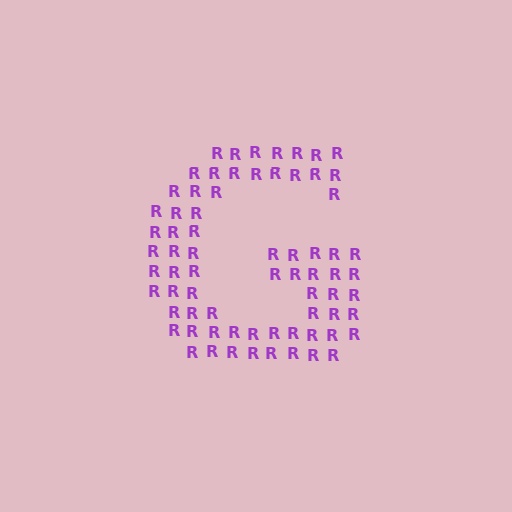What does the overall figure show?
The overall figure shows the letter G.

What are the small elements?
The small elements are letter R's.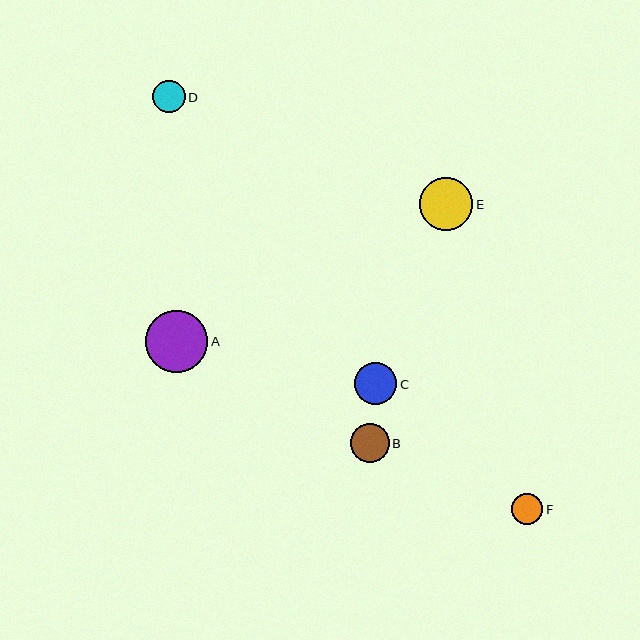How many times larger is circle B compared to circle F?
Circle B is approximately 1.3 times the size of circle F.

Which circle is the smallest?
Circle F is the smallest with a size of approximately 31 pixels.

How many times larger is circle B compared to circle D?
Circle B is approximately 1.2 times the size of circle D.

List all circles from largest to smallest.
From largest to smallest: A, E, C, B, D, F.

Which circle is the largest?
Circle A is the largest with a size of approximately 62 pixels.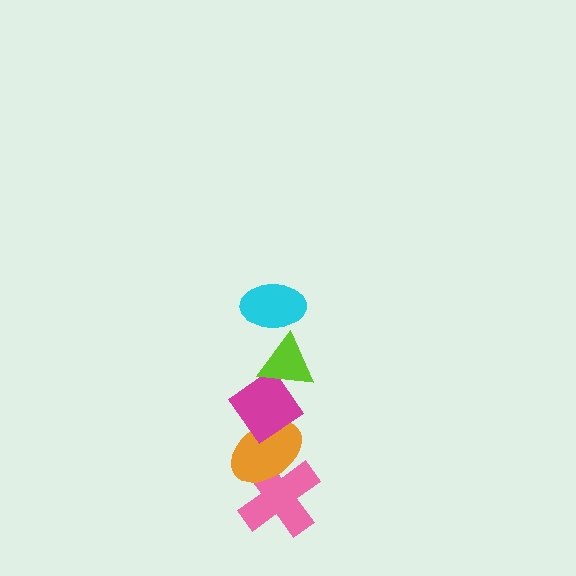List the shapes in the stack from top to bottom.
From top to bottom: the cyan ellipse, the lime triangle, the magenta diamond, the orange ellipse, the pink cross.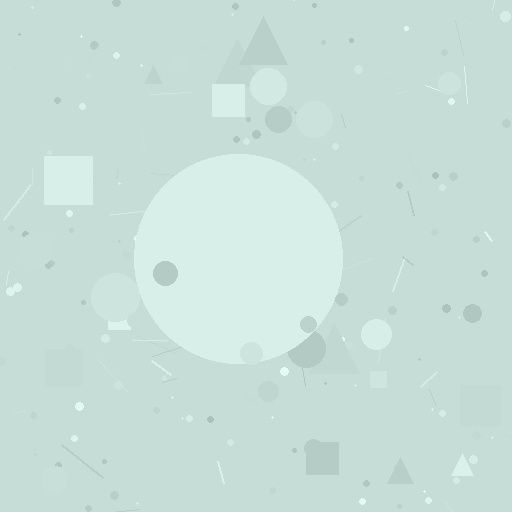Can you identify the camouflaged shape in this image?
The camouflaged shape is a circle.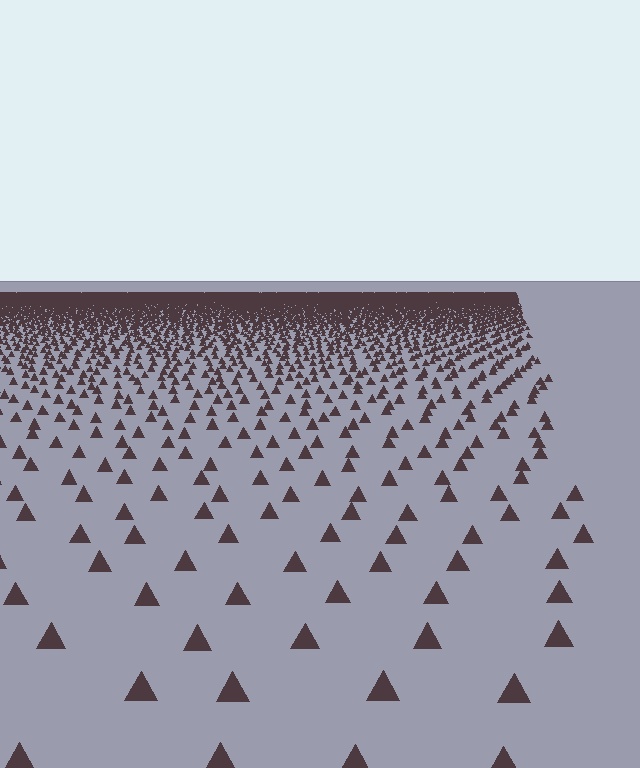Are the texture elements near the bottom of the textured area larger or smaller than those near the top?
Larger. Near the bottom, elements are closer to the viewer and appear at a bigger on-screen size.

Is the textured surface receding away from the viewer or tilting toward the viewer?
The surface is receding away from the viewer. Texture elements get smaller and denser toward the top.